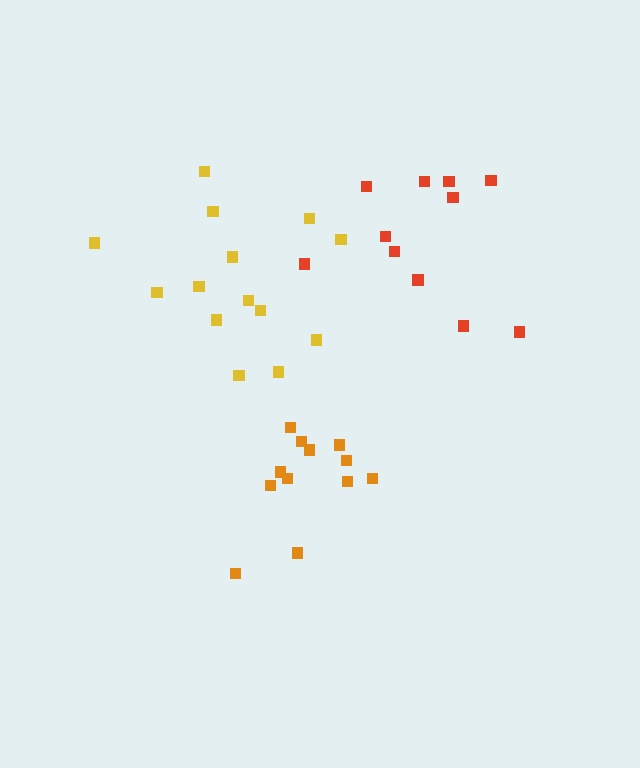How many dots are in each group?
Group 1: 14 dots, Group 2: 12 dots, Group 3: 11 dots (37 total).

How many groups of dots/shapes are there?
There are 3 groups.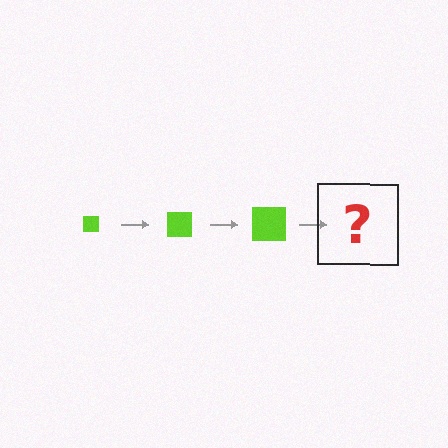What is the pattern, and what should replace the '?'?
The pattern is that the square gets progressively larger each step. The '?' should be a lime square, larger than the previous one.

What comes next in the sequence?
The next element should be a lime square, larger than the previous one.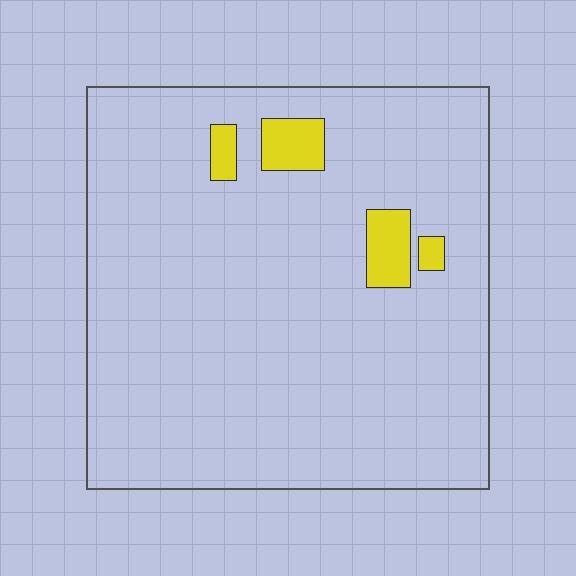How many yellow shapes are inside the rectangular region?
4.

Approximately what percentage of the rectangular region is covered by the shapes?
Approximately 5%.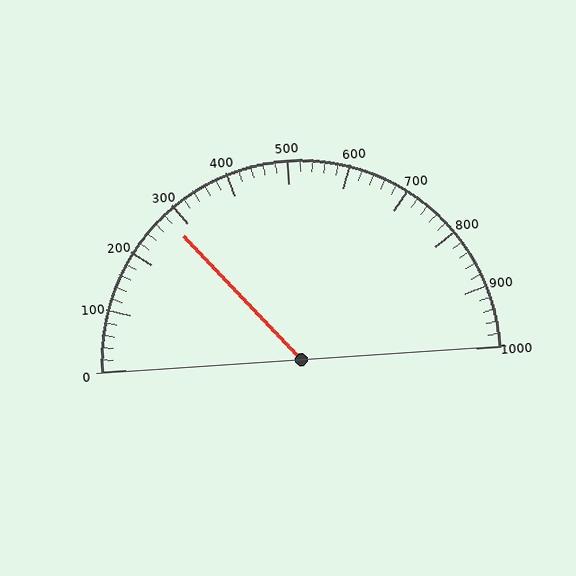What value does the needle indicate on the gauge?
The needle indicates approximately 280.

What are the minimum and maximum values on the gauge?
The gauge ranges from 0 to 1000.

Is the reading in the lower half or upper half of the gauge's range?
The reading is in the lower half of the range (0 to 1000).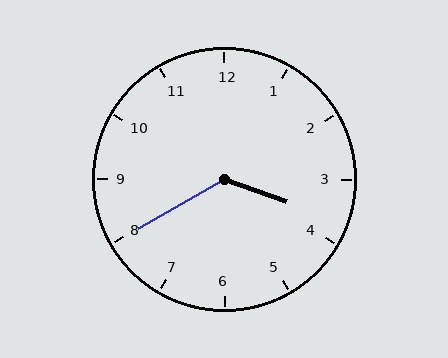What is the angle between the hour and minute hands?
Approximately 130 degrees.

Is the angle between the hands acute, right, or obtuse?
It is obtuse.